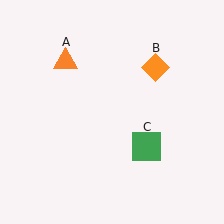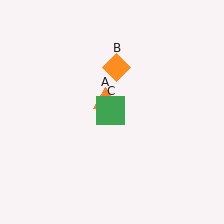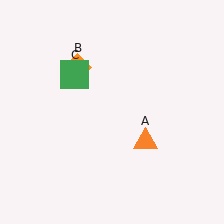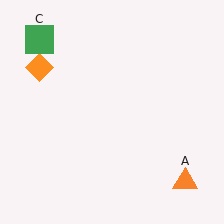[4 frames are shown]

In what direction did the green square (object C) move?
The green square (object C) moved up and to the left.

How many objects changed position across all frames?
3 objects changed position: orange triangle (object A), orange diamond (object B), green square (object C).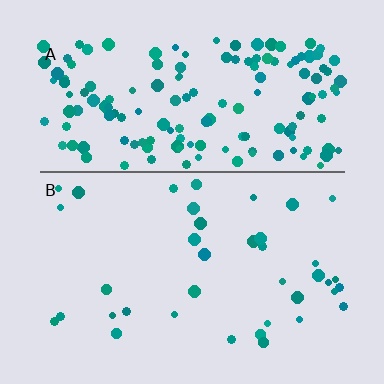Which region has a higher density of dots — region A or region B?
A (the top).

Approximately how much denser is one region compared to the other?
Approximately 4.2× — region A over region B.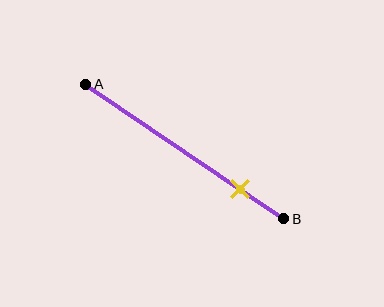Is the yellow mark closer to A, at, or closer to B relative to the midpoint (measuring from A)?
The yellow mark is closer to point B than the midpoint of segment AB.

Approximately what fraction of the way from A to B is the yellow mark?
The yellow mark is approximately 80% of the way from A to B.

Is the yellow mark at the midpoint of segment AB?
No, the mark is at about 80% from A, not at the 50% midpoint.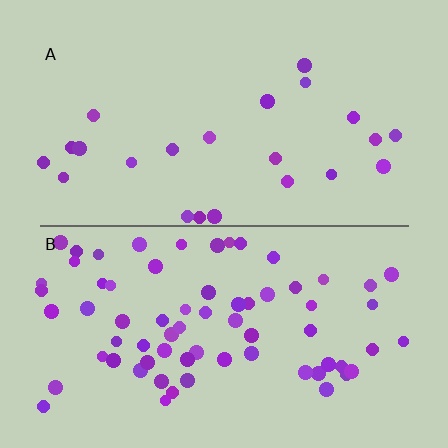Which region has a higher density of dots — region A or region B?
B (the bottom).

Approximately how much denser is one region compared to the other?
Approximately 3.0× — region B over region A.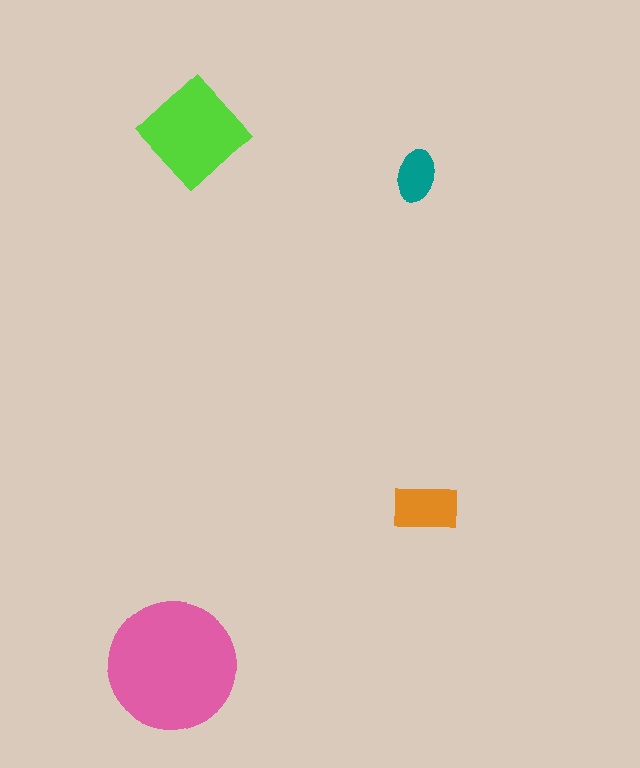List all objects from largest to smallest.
The pink circle, the lime diamond, the orange rectangle, the teal ellipse.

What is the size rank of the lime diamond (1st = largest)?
2nd.